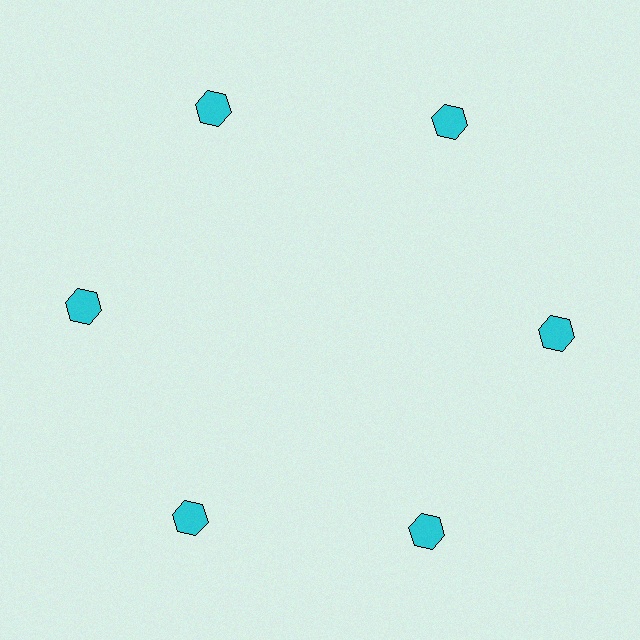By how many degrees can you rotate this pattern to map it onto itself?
The pattern maps onto itself every 60 degrees of rotation.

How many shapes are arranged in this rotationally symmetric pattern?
There are 6 shapes, arranged in 6 groups of 1.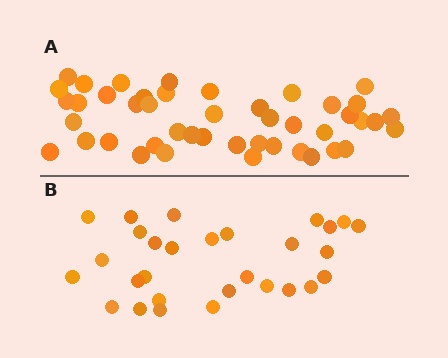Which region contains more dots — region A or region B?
Region A (the top region) has more dots.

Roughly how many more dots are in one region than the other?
Region A has approximately 15 more dots than region B.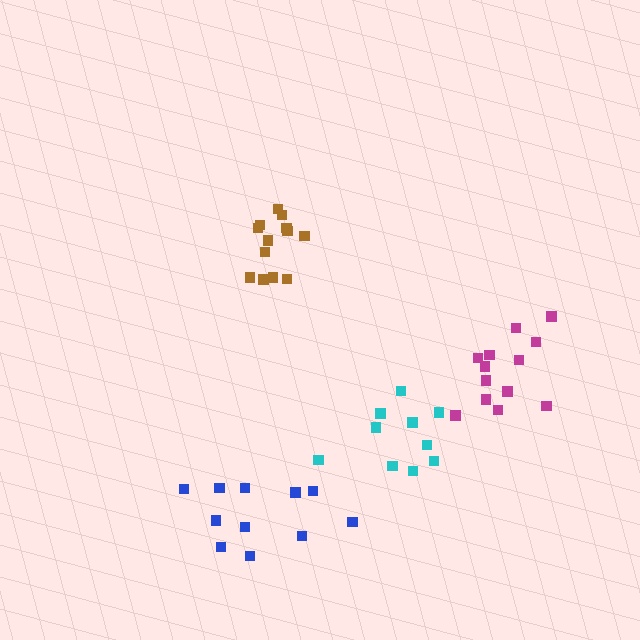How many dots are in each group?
Group 1: 13 dots, Group 2: 11 dots, Group 3: 10 dots, Group 4: 13 dots (47 total).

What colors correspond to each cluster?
The clusters are colored: magenta, blue, cyan, brown.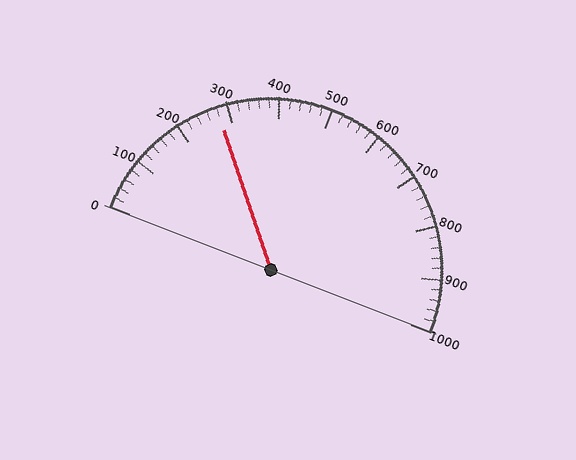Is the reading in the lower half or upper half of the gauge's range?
The reading is in the lower half of the range (0 to 1000).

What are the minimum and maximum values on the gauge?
The gauge ranges from 0 to 1000.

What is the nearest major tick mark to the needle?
The nearest major tick mark is 300.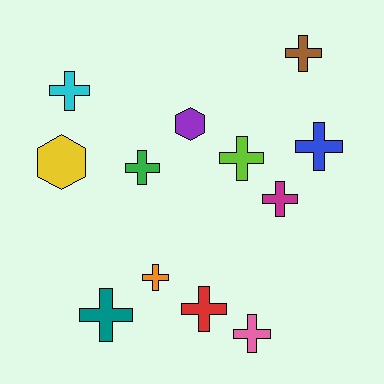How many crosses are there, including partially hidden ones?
There are 10 crosses.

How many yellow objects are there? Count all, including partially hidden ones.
There is 1 yellow object.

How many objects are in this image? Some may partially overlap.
There are 12 objects.